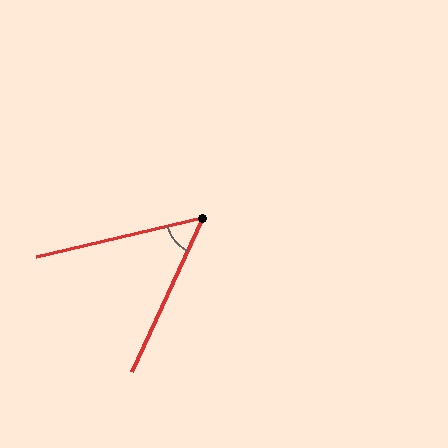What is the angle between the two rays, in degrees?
Approximately 52 degrees.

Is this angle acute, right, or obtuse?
It is acute.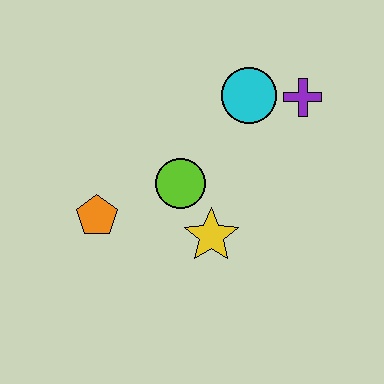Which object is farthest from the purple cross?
The orange pentagon is farthest from the purple cross.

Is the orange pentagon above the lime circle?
No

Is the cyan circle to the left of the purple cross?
Yes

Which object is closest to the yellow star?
The lime circle is closest to the yellow star.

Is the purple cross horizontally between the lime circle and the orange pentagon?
No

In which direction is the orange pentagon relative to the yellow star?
The orange pentagon is to the left of the yellow star.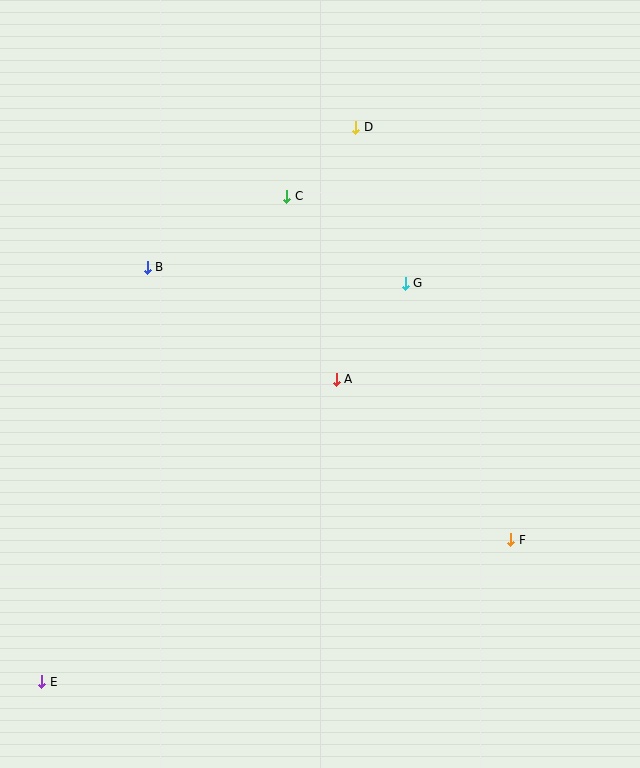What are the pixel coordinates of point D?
Point D is at (356, 127).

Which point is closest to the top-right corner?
Point D is closest to the top-right corner.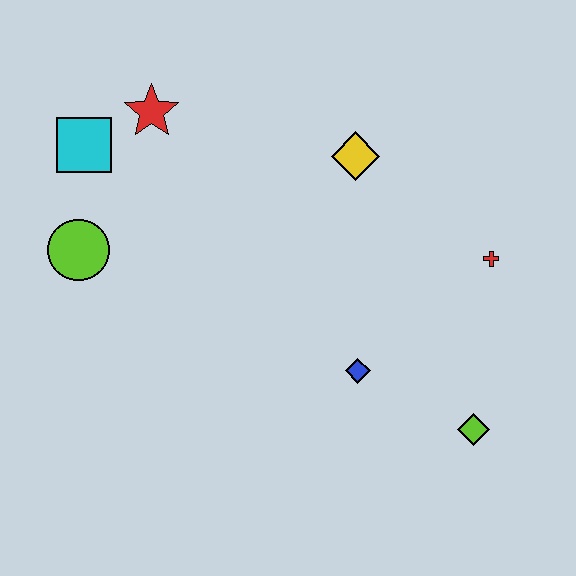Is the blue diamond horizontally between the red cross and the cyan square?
Yes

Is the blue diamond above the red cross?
No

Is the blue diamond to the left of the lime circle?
No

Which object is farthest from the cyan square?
The lime diamond is farthest from the cyan square.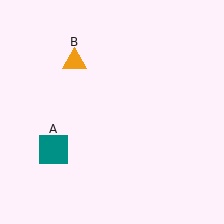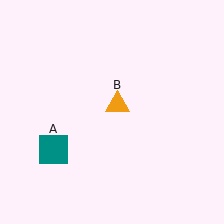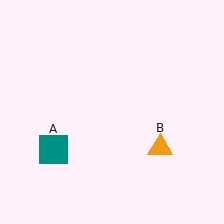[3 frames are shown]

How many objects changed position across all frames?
1 object changed position: orange triangle (object B).